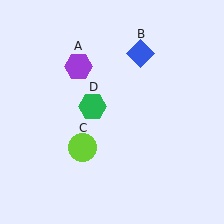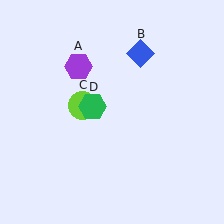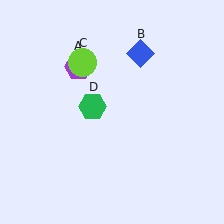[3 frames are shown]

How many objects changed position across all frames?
1 object changed position: lime circle (object C).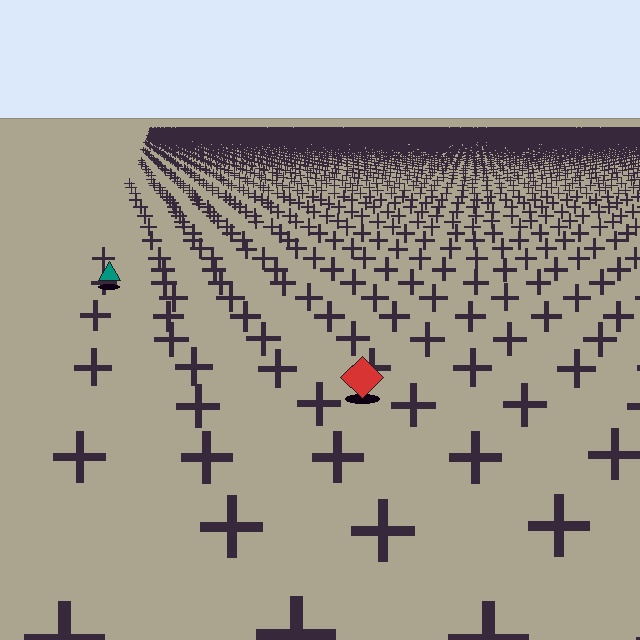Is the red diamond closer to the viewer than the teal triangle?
Yes. The red diamond is closer — you can tell from the texture gradient: the ground texture is coarser near it.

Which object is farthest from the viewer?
The teal triangle is farthest from the viewer. It appears smaller and the ground texture around it is denser.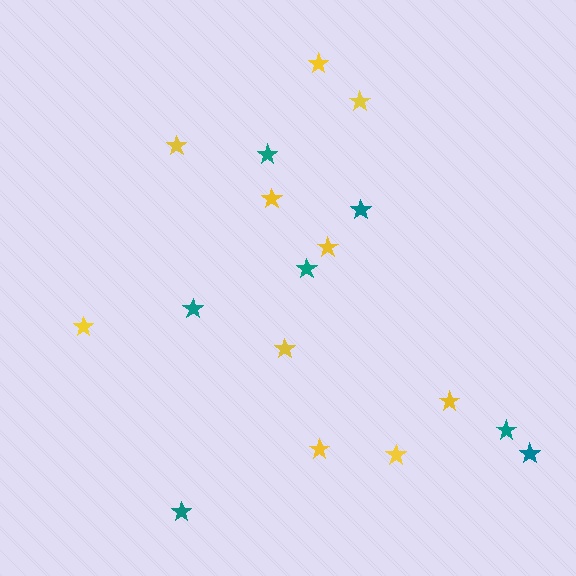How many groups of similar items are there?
There are 2 groups: one group of yellow stars (10) and one group of teal stars (7).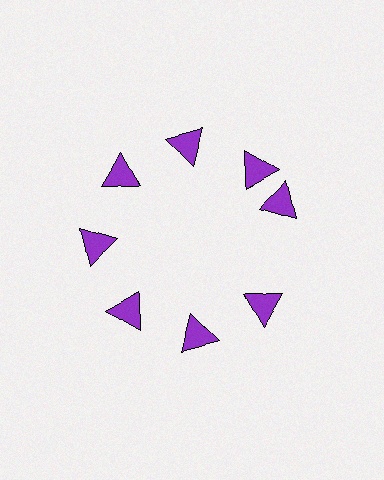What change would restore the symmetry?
The symmetry would be restored by rotating it back into even spacing with its neighbors so that all 8 triangles sit at equal angles and equal distance from the center.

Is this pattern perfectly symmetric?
No. The 8 purple triangles are arranged in a ring, but one element near the 3 o'clock position is rotated out of alignment along the ring, breaking the 8-fold rotational symmetry.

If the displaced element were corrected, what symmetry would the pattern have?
It would have 8-fold rotational symmetry — the pattern would map onto itself every 45 degrees.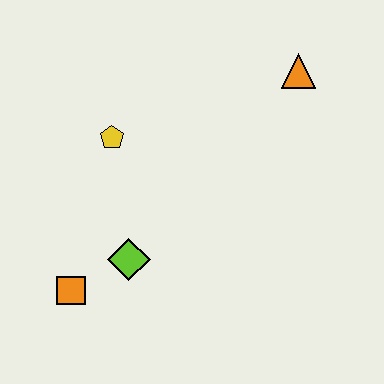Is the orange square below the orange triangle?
Yes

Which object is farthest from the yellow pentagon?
The orange triangle is farthest from the yellow pentagon.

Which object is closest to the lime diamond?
The orange square is closest to the lime diamond.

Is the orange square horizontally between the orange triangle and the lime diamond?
No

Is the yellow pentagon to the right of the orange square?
Yes